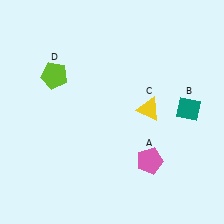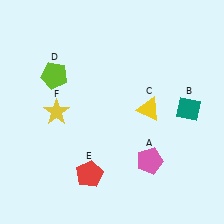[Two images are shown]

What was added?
A red pentagon (E), a yellow star (F) were added in Image 2.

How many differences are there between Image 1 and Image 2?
There are 2 differences between the two images.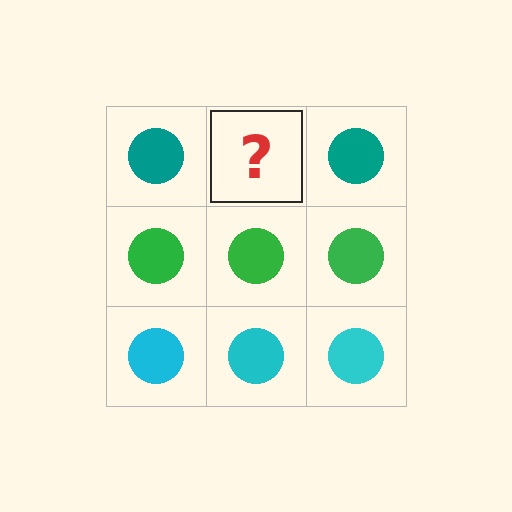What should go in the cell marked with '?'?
The missing cell should contain a teal circle.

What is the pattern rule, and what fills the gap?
The rule is that each row has a consistent color. The gap should be filled with a teal circle.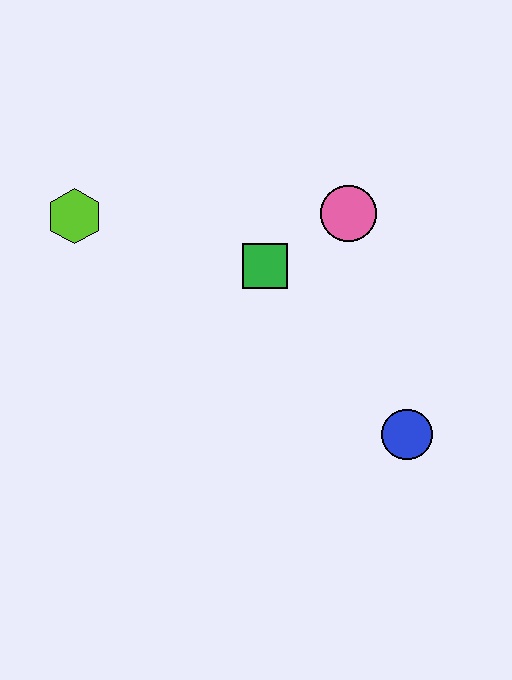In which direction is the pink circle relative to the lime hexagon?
The pink circle is to the right of the lime hexagon.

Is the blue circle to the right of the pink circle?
Yes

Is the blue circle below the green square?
Yes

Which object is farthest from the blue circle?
The lime hexagon is farthest from the blue circle.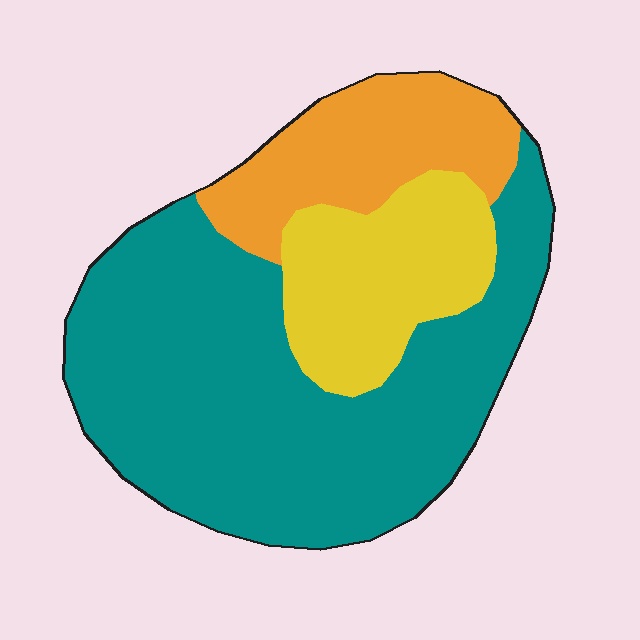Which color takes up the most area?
Teal, at roughly 60%.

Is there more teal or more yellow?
Teal.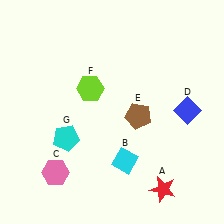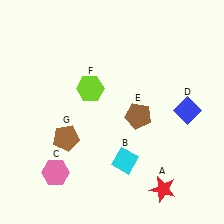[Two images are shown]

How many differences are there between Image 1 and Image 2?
There is 1 difference between the two images.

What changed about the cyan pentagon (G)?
In Image 1, G is cyan. In Image 2, it changed to brown.